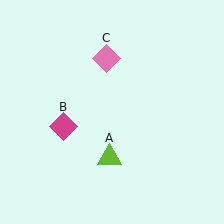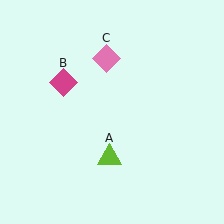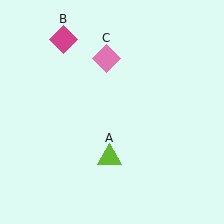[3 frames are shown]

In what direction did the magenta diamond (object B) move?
The magenta diamond (object B) moved up.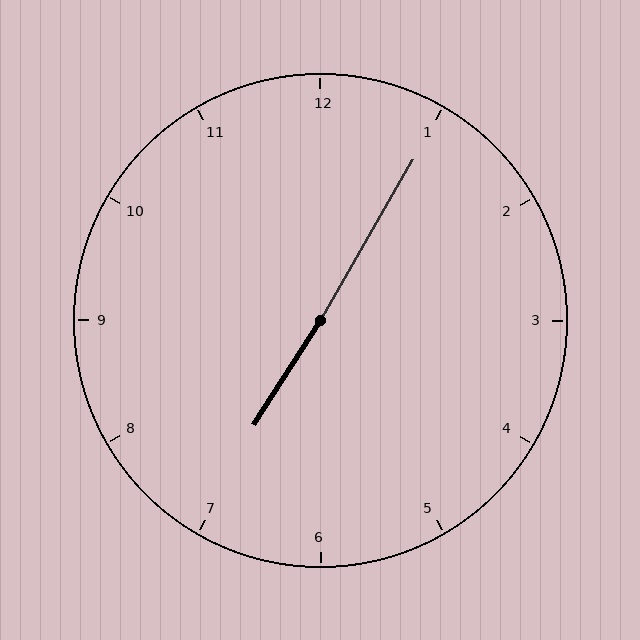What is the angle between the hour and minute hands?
Approximately 178 degrees.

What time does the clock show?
7:05.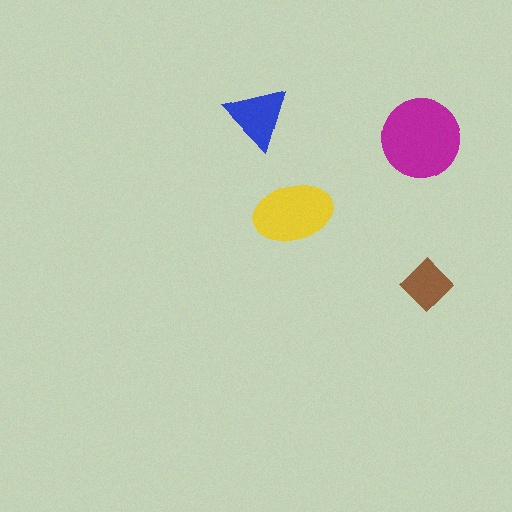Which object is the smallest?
The brown diamond.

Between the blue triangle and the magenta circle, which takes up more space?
The magenta circle.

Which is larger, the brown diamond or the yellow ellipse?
The yellow ellipse.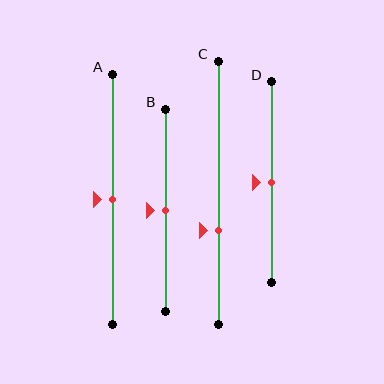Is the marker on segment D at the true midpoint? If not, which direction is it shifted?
Yes, the marker on segment D is at the true midpoint.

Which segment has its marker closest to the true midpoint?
Segment A has its marker closest to the true midpoint.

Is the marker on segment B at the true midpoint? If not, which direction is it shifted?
Yes, the marker on segment B is at the true midpoint.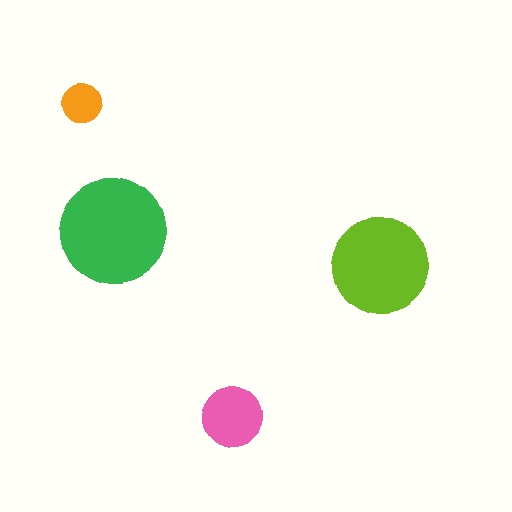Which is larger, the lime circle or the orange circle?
The lime one.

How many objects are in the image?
There are 4 objects in the image.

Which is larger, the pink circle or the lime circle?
The lime one.